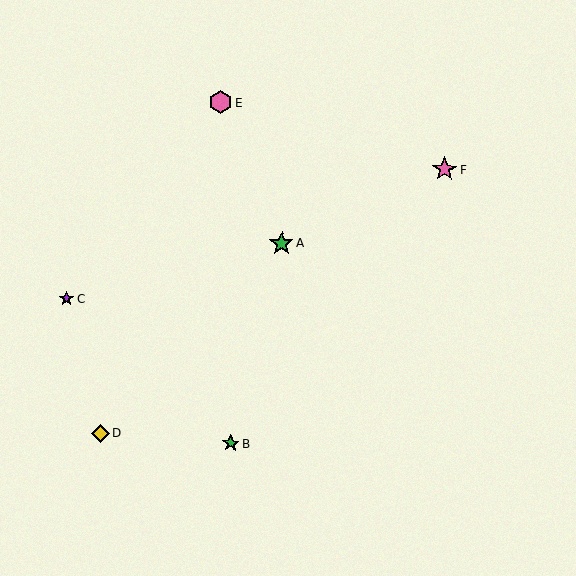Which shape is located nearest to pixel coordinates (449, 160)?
The pink star (labeled F) at (444, 169) is nearest to that location.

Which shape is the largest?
The pink star (labeled F) is the largest.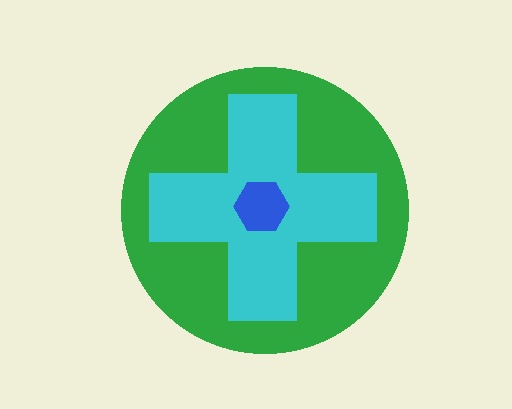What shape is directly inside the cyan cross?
The blue hexagon.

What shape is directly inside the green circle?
The cyan cross.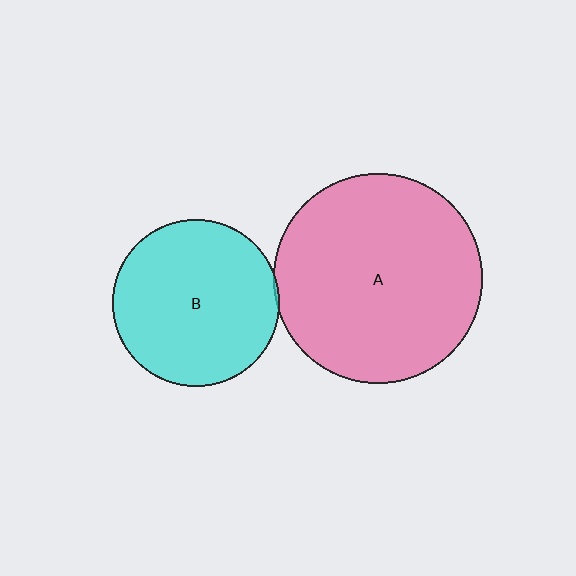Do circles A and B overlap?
Yes.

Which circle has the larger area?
Circle A (pink).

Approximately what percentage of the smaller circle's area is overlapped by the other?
Approximately 5%.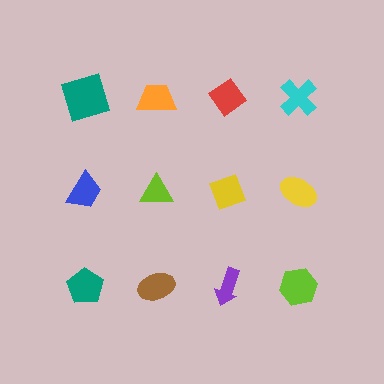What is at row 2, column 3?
A yellow diamond.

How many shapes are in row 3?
4 shapes.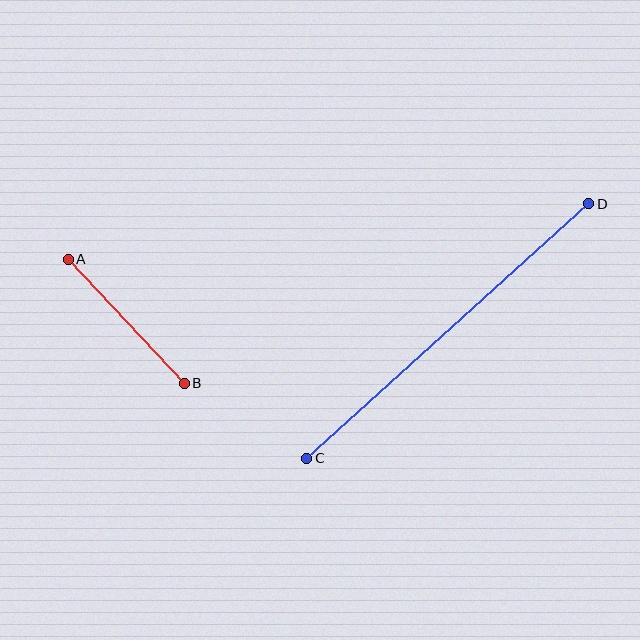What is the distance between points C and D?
The distance is approximately 380 pixels.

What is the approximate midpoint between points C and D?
The midpoint is at approximately (448, 331) pixels.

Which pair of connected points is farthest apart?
Points C and D are farthest apart.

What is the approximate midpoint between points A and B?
The midpoint is at approximately (126, 321) pixels.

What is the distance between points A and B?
The distance is approximately 170 pixels.